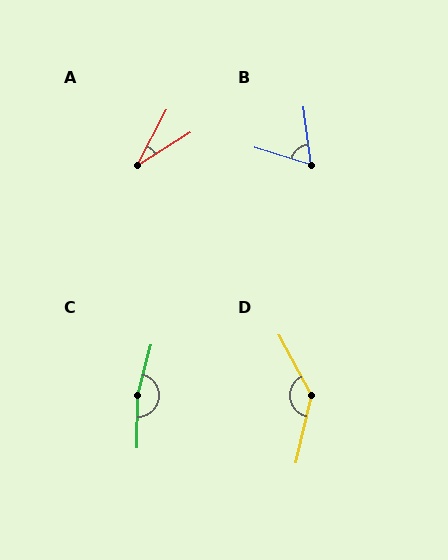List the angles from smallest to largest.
A (29°), B (65°), D (139°), C (165°).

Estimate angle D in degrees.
Approximately 139 degrees.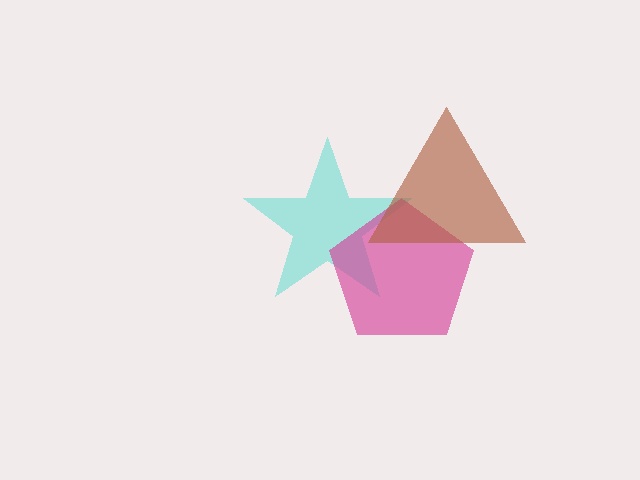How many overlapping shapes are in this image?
There are 3 overlapping shapes in the image.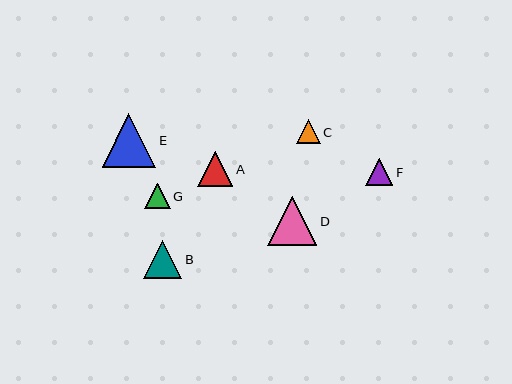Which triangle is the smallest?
Triangle C is the smallest with a size of approximately 24 pixels.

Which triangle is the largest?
Triangle E is the largest with a size of approximately 53 pixels.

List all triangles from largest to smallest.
From largest to smallest: E, D, B, A, F, G, C.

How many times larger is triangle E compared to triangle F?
Triangle E is approximately 1.9 times the size of triangle F.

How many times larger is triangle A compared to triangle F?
Triangle A is approximately 1.3 times the size of triangle F.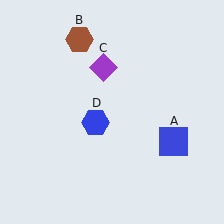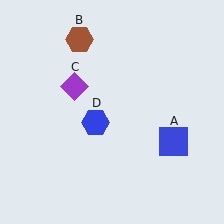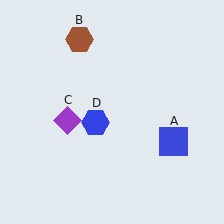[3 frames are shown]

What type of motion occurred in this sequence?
The purple diamond (object C) rotated counterclockwise around the center of the scene.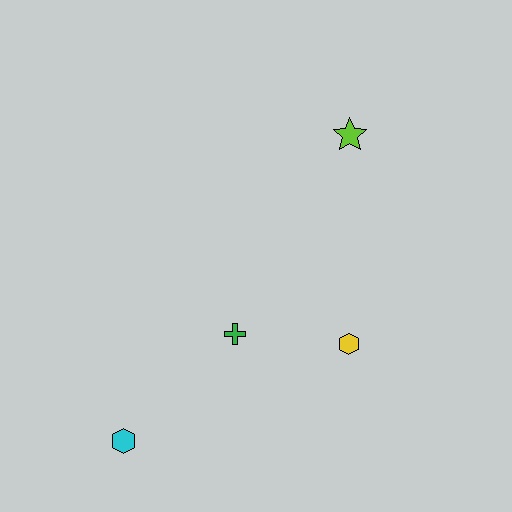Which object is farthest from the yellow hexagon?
The cyan hexagon is farthest from the yellow hexagon.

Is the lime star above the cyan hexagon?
Yes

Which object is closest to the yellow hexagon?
The green cross is closest to the yellow hexagon.